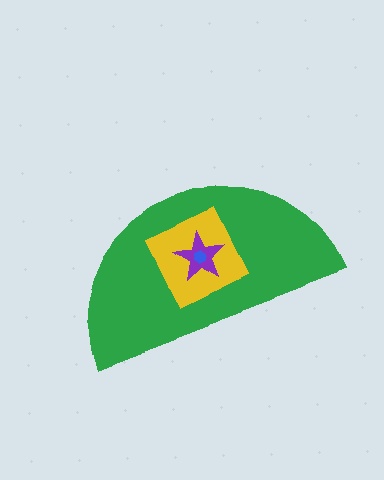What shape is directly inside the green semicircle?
The yellow square.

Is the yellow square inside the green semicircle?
Yes.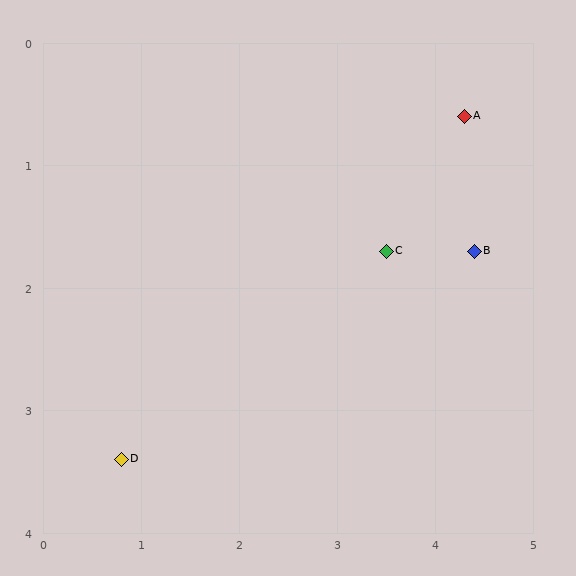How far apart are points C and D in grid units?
Points C and D are about 3.2 grid units apart.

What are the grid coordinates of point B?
Point B is at approximately (4.4, 1.7).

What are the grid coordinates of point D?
Point D is at approximately (0.8, 3.4).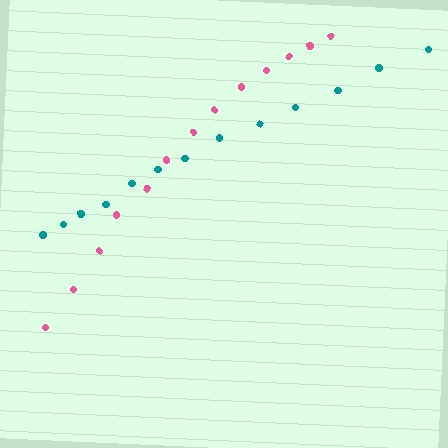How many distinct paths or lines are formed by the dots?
There are 2 distinct paths.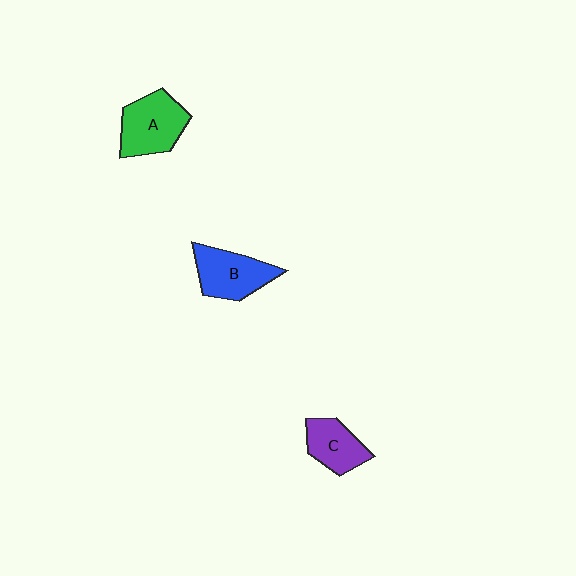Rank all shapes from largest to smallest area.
From largest to smallest: A (green), B (blue), C (purple).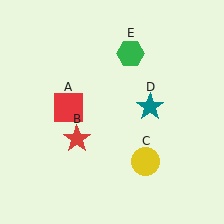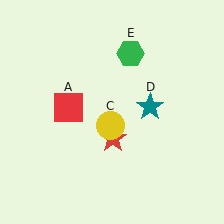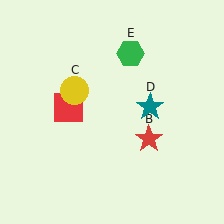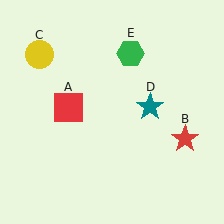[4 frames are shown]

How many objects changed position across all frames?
2 objects changed position: red star (object B), yellow circle (object C).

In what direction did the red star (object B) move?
The red star (object B) moved right.